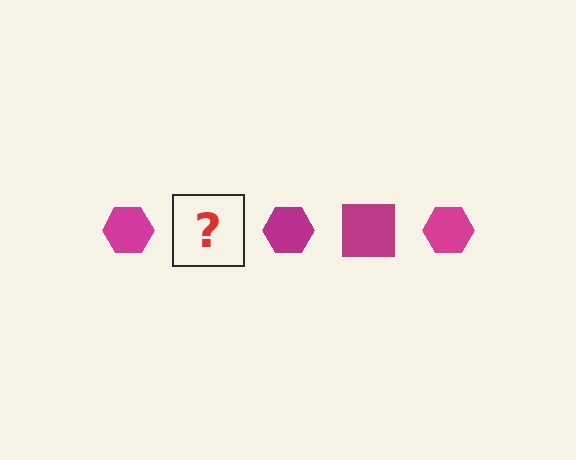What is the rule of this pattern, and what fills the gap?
The rule is that the pattern cycles through hexagon, square shapes in magenta. The gap should be filled with a magenta square.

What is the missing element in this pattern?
The missing element is a magenta square.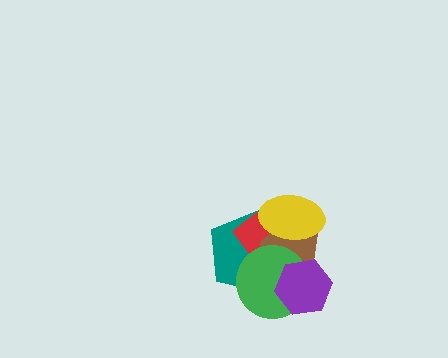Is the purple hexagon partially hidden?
No, no other shape covers it.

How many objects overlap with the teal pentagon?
5 objects overlap with the teal pentagon.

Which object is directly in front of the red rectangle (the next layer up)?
The brown pentagon is directly in front of the red rectangle.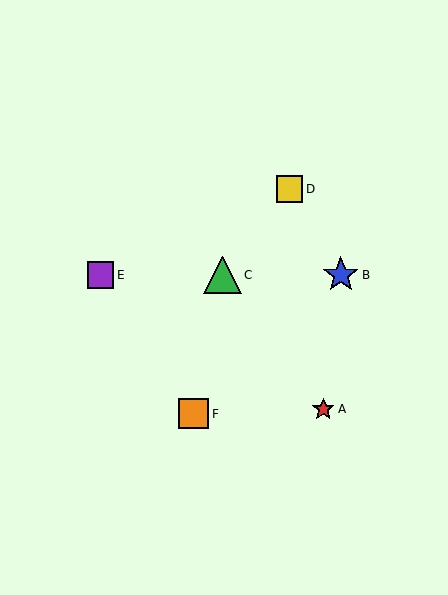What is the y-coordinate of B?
Object B is at y≈275.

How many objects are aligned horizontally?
3 objects (B, C, E) are aligned horizontally.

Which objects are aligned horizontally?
Objects B, C, E are aligned horizontally.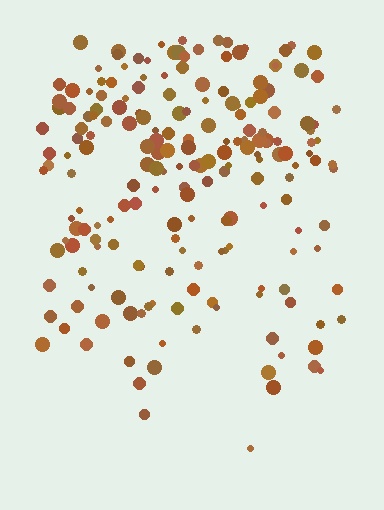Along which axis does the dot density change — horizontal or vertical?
Vertical.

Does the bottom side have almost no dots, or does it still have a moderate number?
Still a moderate number, just noticeably fewer than the top.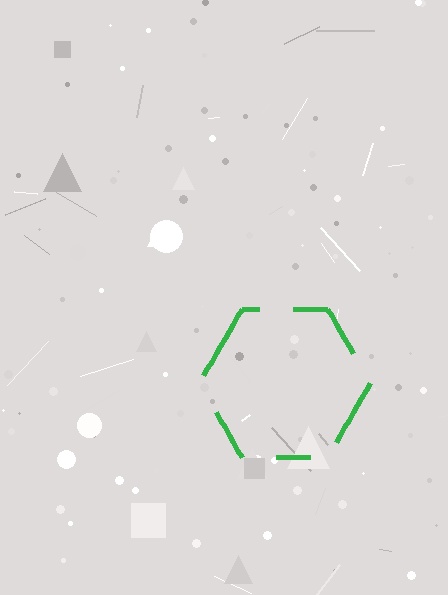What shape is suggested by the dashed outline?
The dashed outline suggests a hexagon.